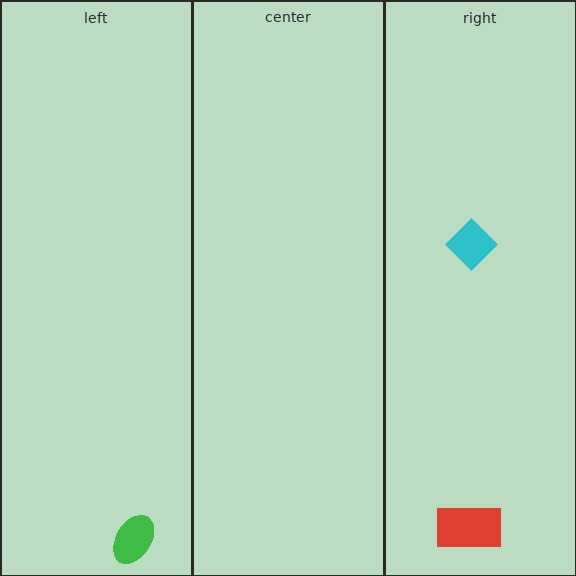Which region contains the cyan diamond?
The right region.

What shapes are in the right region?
The cyan diamond, the red rectangle.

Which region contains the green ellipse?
The left region.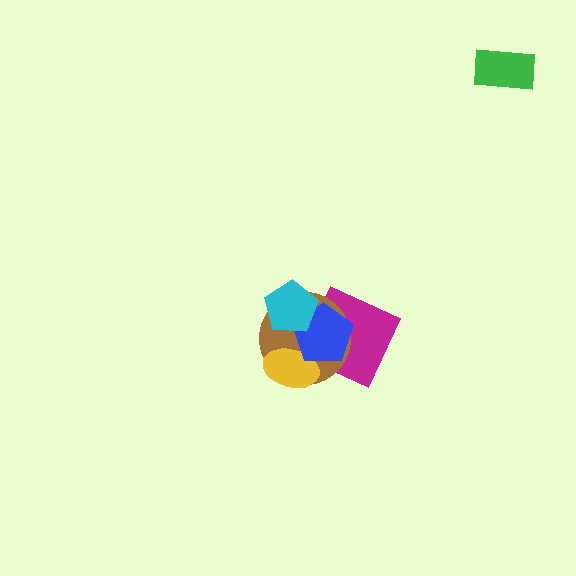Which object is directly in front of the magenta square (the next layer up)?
The brown circle is directly in front of the magenta square.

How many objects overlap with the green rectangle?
0 objects overlap with the green rectangle.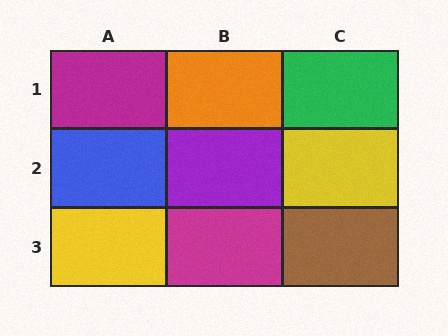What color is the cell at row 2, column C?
Yellow.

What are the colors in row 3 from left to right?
Yellow, magenta, brown.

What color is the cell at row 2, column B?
Purple.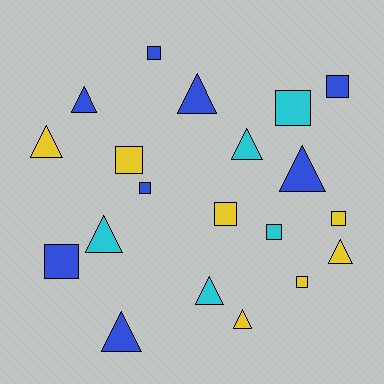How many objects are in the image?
There are 20 objects.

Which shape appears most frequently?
Triangle, with 10 objects.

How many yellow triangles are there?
There are 3 yellow triangles.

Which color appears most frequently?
Blue, with 8 objects.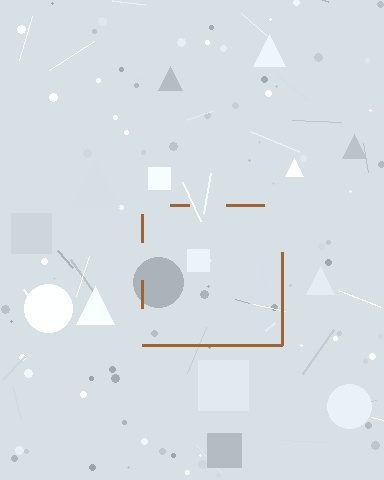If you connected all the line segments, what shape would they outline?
They would outline a square.